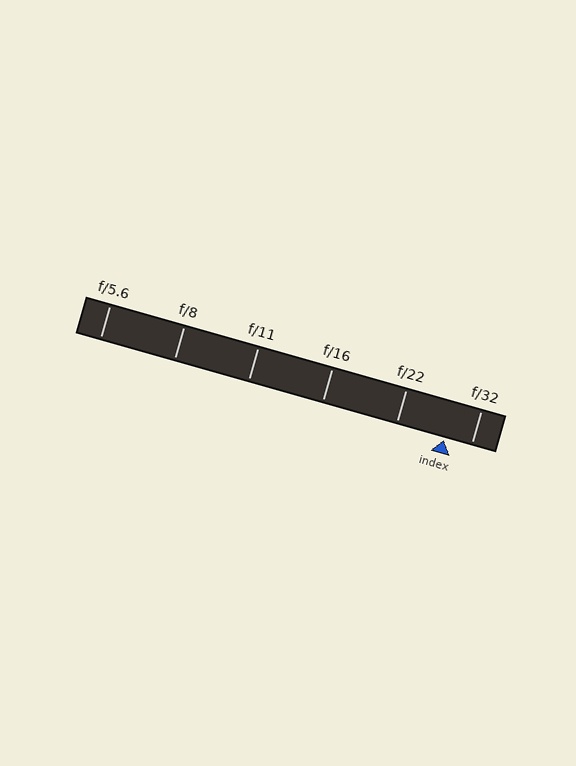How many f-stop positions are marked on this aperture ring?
There are 6 f-stop positions marked.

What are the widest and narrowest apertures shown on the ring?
The widest aperture shown is f/5.6 and the narrowest is f/32.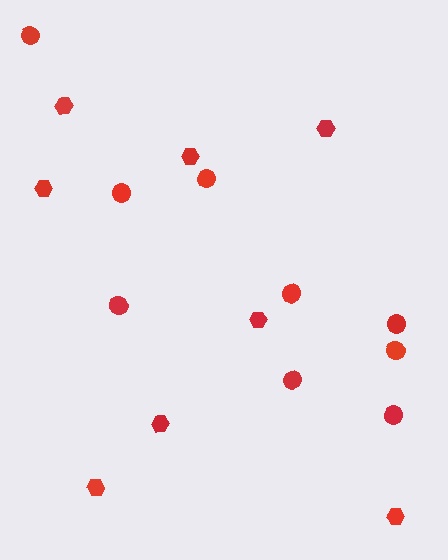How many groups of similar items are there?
There are 2 groups: one group of hexagons (8) and one group of circles (9).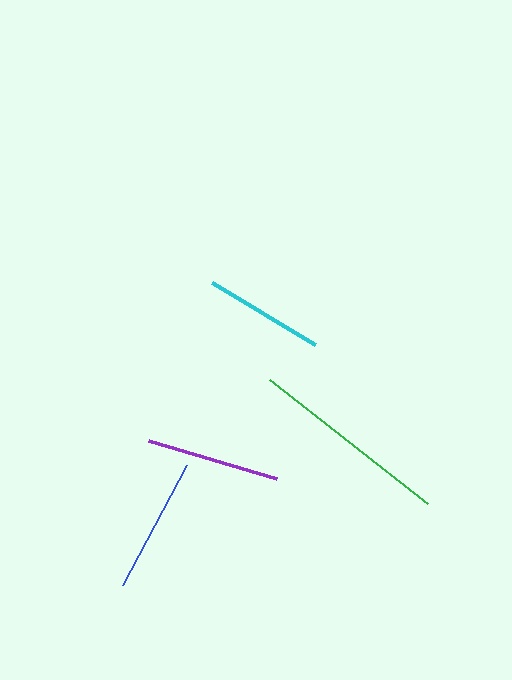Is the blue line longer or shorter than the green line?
The green line is longer than the blue line.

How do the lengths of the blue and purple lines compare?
The blue and purple lines are approximately the same length.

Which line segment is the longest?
The green line is the longest at approximately 201 pixels.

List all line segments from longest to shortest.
From longest to shortest: green, blue, purple, cyan.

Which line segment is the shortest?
The cyan line is the shortest at approximately 120 pixels.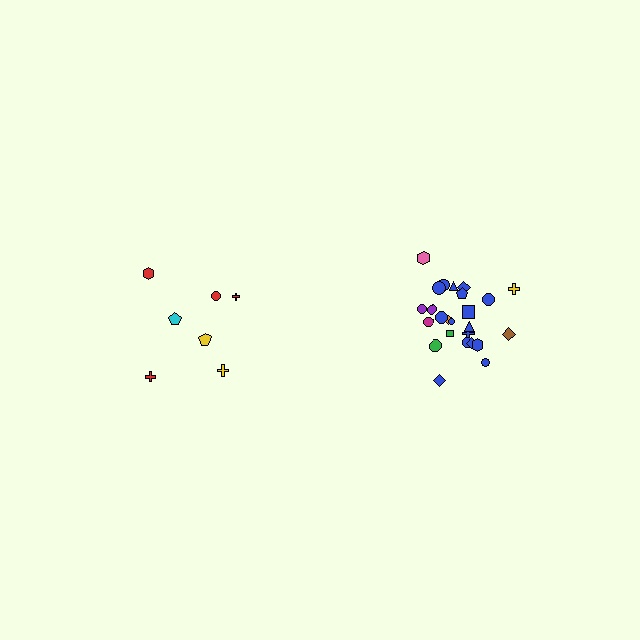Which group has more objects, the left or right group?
The right group.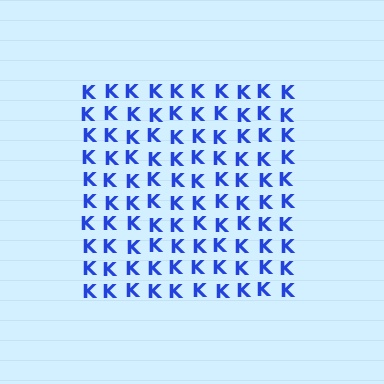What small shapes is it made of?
It is made of small letter K's.